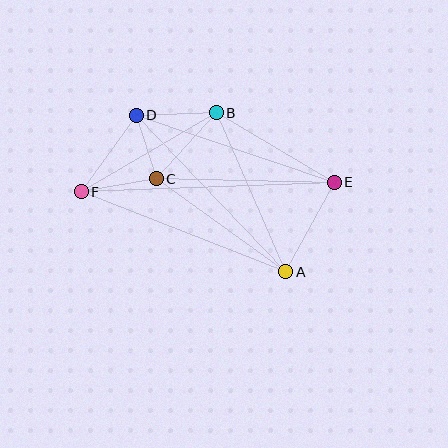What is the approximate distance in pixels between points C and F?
The distance between C and F is approximately 76 pixels.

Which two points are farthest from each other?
Points E and F are farthest from each other.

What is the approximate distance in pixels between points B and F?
The distance between B and F is approximately 157 pixels.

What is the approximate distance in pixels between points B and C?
The distance between B and C is approximately 89 pixels.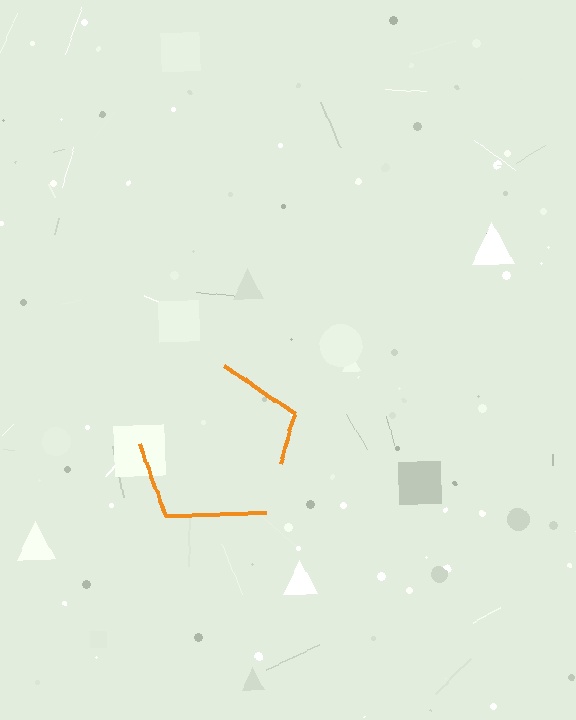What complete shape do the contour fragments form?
The contour fragments form a pentagon.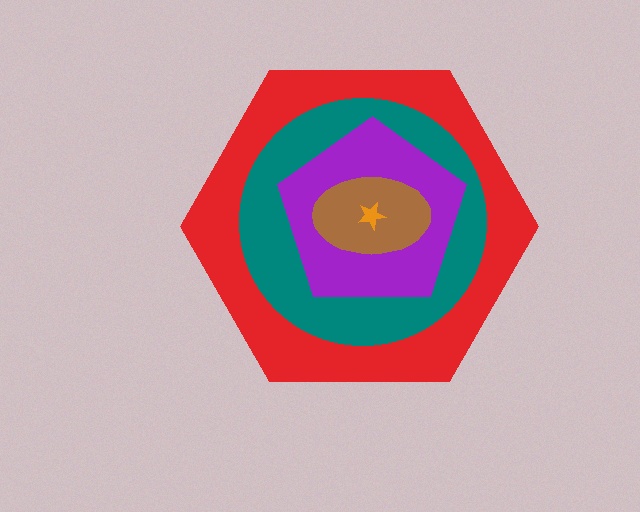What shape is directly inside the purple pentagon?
The brown ellipse.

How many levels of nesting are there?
5.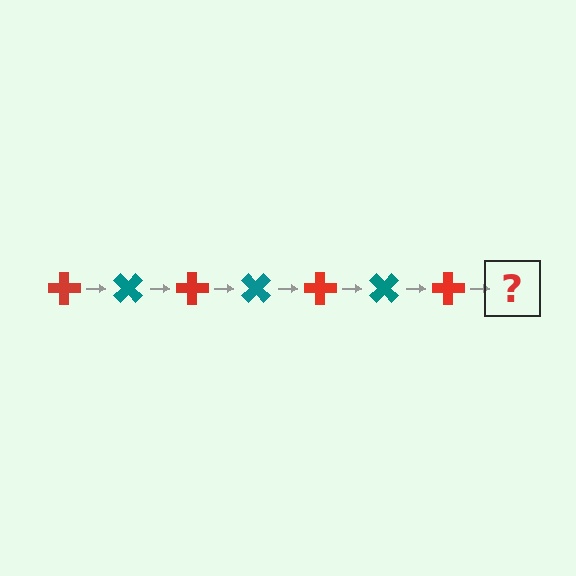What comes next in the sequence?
The next element should be a teal cross, rotated 315 degrees from the start.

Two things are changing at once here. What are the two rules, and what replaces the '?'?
The two rules are that it rotates 45 degrees each step and the color cycles through red and teal. The '?' should be a teal cross, rotated 315 degrees from the start.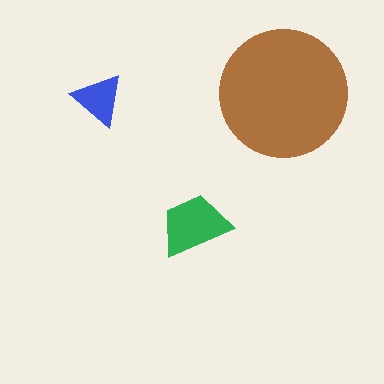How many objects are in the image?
There are 3 objects in the image.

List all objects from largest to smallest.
The brown circle, the green trapezoid, the blue triangle.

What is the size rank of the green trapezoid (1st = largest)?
2nd.